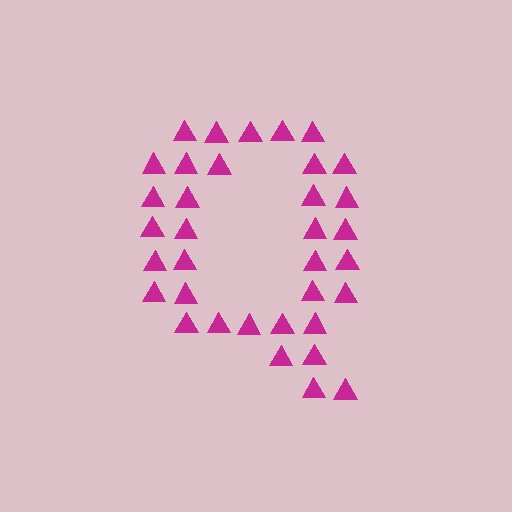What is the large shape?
The large shape is the letter Q.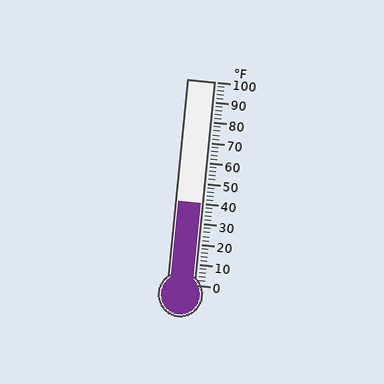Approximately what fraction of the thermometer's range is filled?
The thermometer is filled to approximately 40% of its range.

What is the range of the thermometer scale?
The thermometer scale ranges from 0°F to 100°F.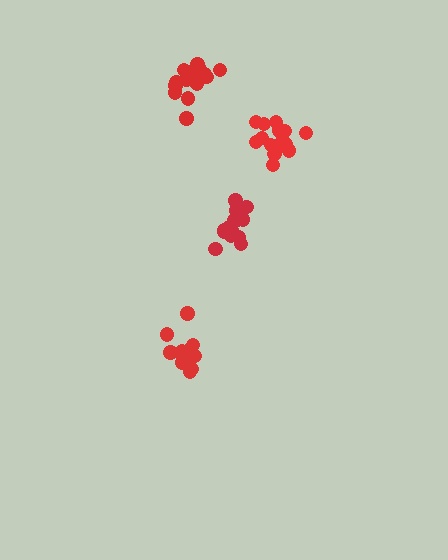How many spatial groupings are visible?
There are 4 spatial groupings.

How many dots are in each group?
Group 1: 15 dots, Group 2: 13 dots, Group 3: 17 dots, Group 4: 17 dots (62 total).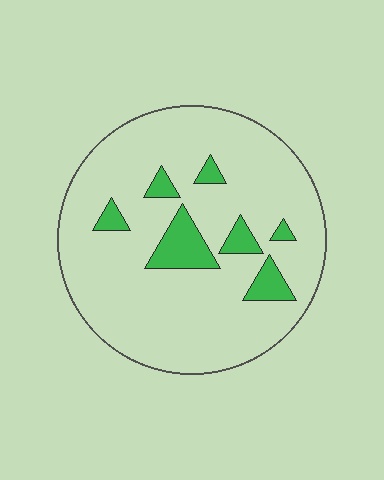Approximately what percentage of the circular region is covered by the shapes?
Approximately 10%.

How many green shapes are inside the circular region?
7.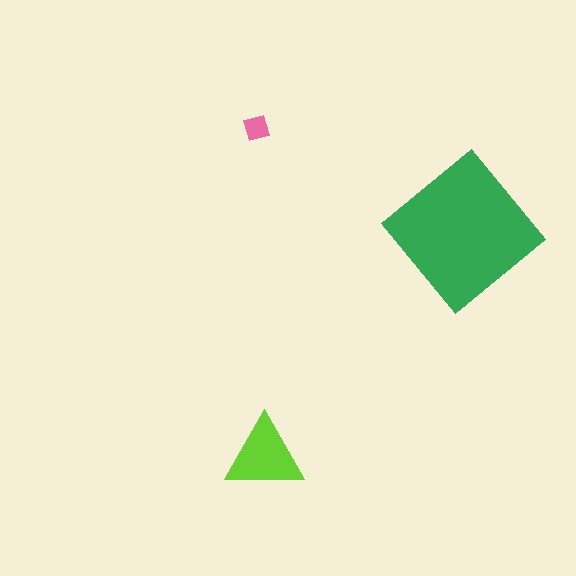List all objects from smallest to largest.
The pink diamond, the lime triangle, the green diamond.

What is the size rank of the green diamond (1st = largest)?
1st.